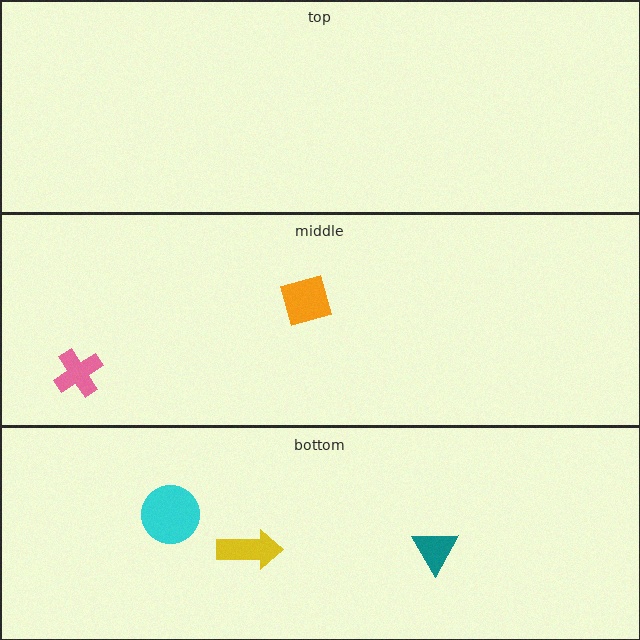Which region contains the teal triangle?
The bottom region.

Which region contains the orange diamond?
The middle region.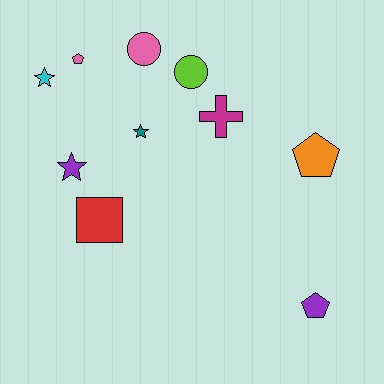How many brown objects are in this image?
There are no brown objects.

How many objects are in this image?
There are 10 objects.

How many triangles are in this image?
There are no triangles.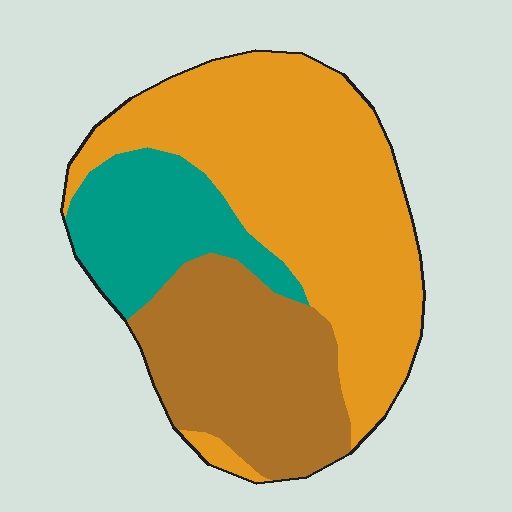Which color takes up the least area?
Teal, at roughly 20%.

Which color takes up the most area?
Orange, at roughly 50%.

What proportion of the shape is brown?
Brown covers around 30% of the shape.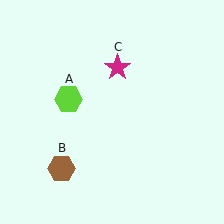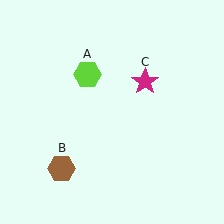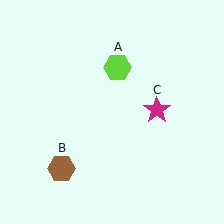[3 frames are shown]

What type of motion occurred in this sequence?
The lime hexagon (object A), magenta star (object C) rotated clockwise around the center of the scene.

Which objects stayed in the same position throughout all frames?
Brown hexagon (object B) remained stationary.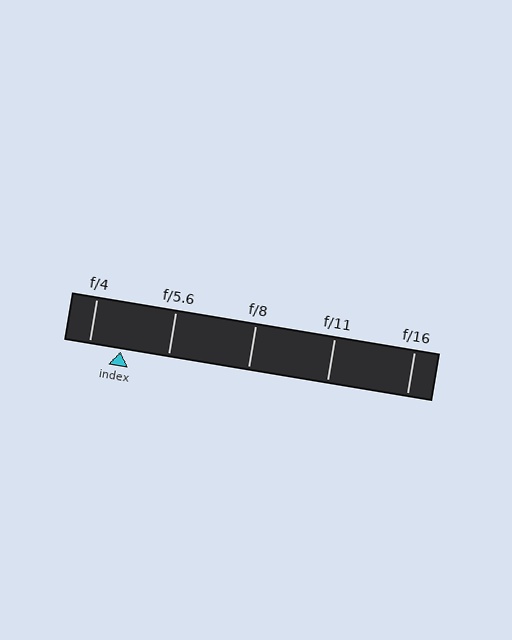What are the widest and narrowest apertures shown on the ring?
The widest aperture shown is f/4 and the narrowest is f/16.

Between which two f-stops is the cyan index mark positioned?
The index mark is between f/4 and f/5.6.